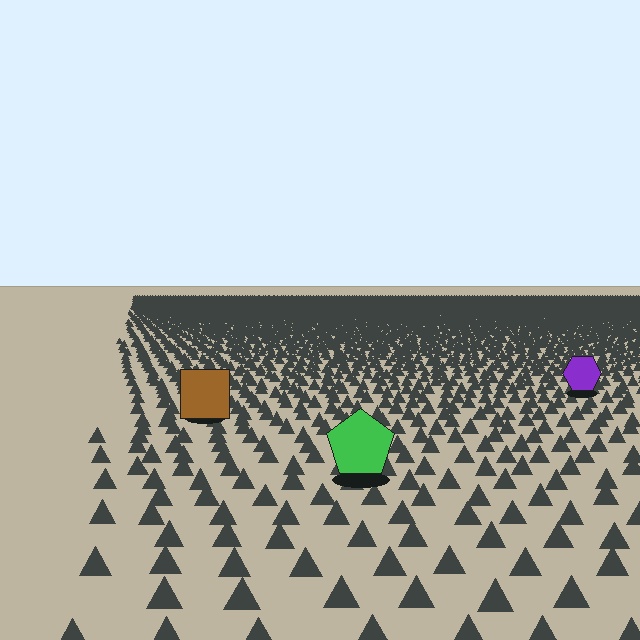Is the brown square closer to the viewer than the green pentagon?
No. The green pentagon is closer — you can tell from the texture gradient: the ground texture is coarser near it.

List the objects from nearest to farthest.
From nearest to farthest: the green pentagon, the brown square, the purple hexagon.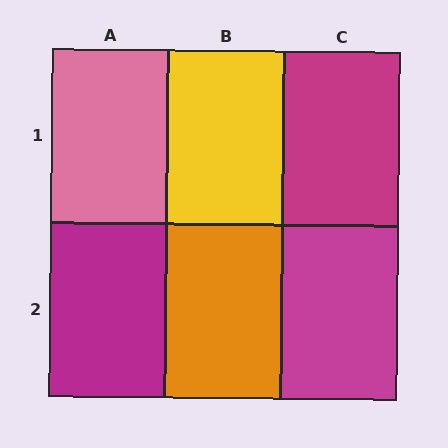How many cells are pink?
1 cell is pink.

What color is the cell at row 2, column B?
Orange.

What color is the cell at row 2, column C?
Magenta.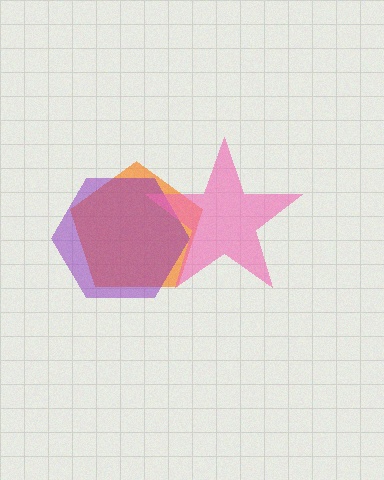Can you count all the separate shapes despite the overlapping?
Yes, there are 3 separate shapes.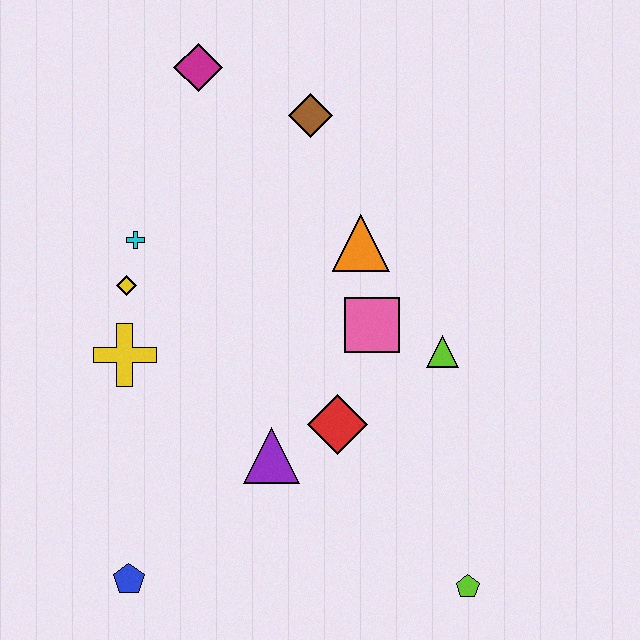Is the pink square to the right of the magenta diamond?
Yes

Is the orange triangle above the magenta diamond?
No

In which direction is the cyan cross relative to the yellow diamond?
The cyan cross is above the yellow diamond.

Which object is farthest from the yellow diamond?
The lime pentagon is farthest from the yellow diamond.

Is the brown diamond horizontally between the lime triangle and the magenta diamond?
Yes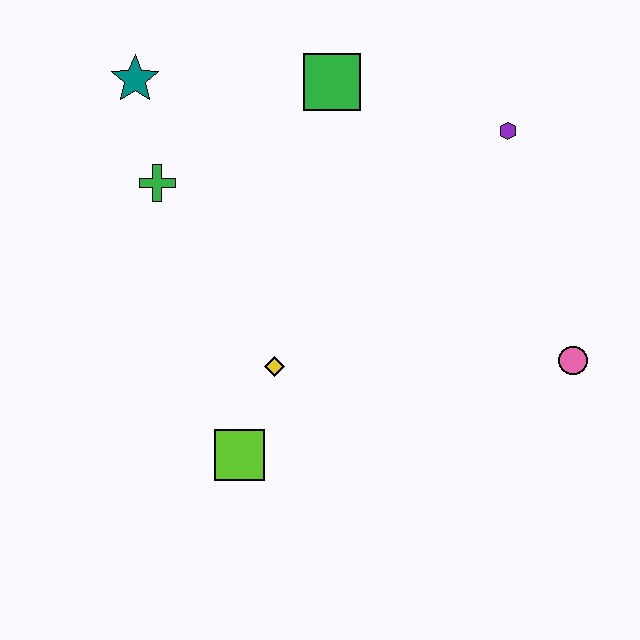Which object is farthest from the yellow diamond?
The purple hexagon is farthest from the yellow diamond.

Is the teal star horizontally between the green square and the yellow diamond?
No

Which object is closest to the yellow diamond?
The lime square is closest to the yellow diamond.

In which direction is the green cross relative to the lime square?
The green cross is above the lime square.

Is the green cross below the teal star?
Yes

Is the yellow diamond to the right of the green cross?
Yes